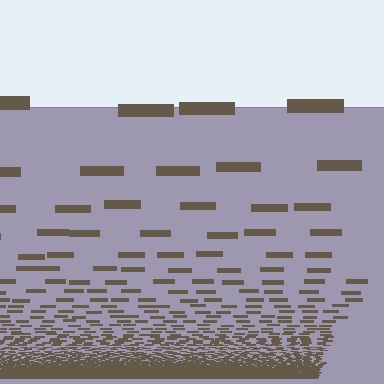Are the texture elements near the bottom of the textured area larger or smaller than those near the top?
Smaller. The gradient is inverted — elements near the bottom are smaller and denser.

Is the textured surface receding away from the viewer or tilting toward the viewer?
The surface appears to tilt toward the viewer. Texture elements get larger and sparser toward the top.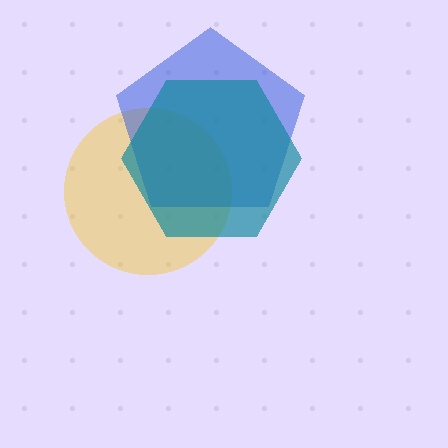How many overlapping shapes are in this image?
There are 3 overlapping shapes in the image.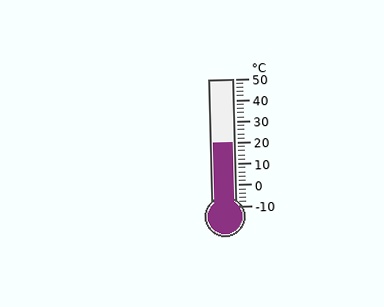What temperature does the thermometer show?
The thermometer shows approximately 20°C.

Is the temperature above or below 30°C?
The temperature is below 30°C.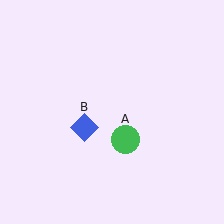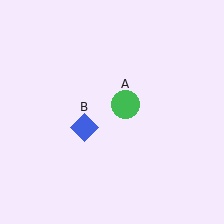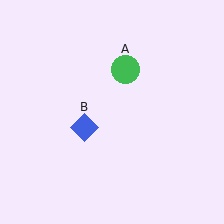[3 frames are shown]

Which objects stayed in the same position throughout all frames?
Blue diamond (object B) remained stationary.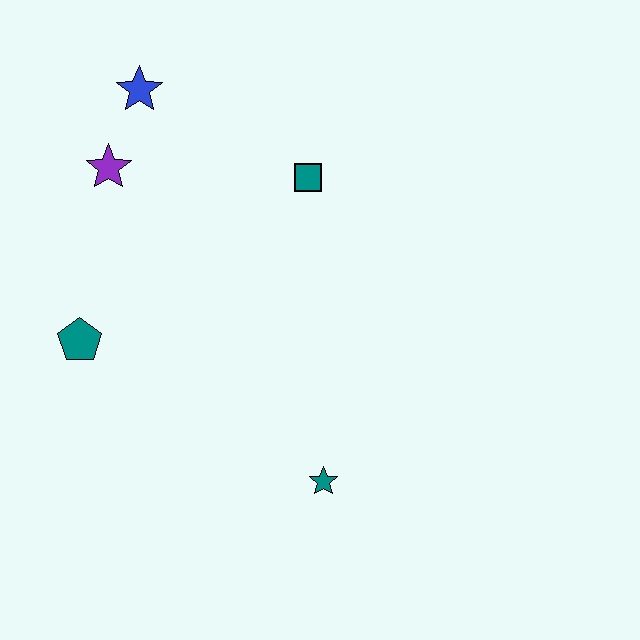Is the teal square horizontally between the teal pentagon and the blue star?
No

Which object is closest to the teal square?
The blue star is closest to the teal square.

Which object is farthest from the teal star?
The blue star is farthest from the teal star.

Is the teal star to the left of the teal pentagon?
No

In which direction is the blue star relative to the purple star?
The blue star is above the purple star.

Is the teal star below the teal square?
Yes